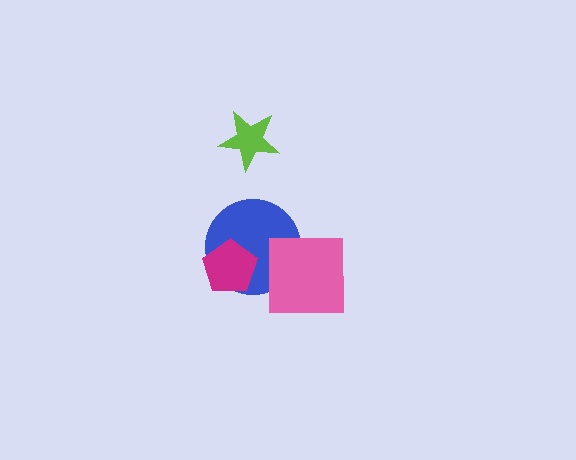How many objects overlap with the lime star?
0 objects overlap with the lime star.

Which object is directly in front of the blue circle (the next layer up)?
The pink square is directly in front of the blue circle.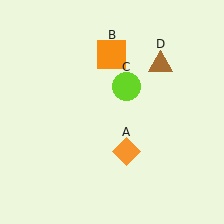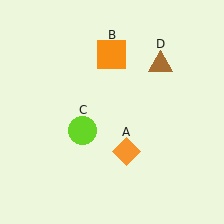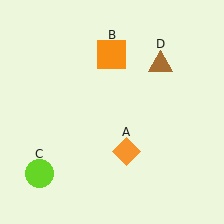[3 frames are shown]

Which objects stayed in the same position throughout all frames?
Orange diamond (object A) and orange square (object B) and brown triangle (object D) remained stationary.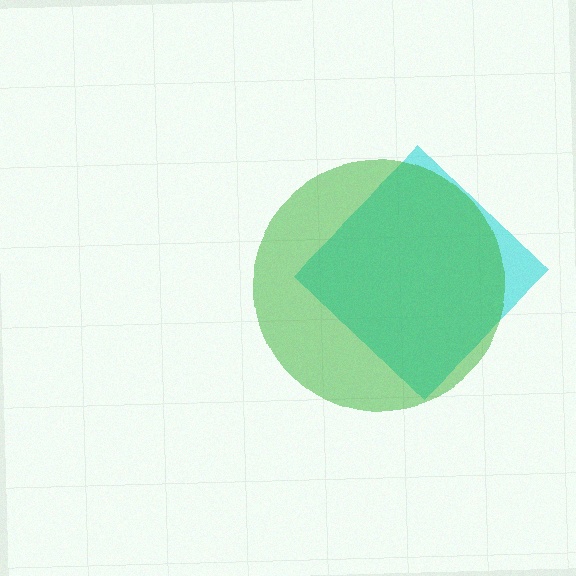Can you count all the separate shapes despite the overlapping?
Yes, there are 2 separate shapes.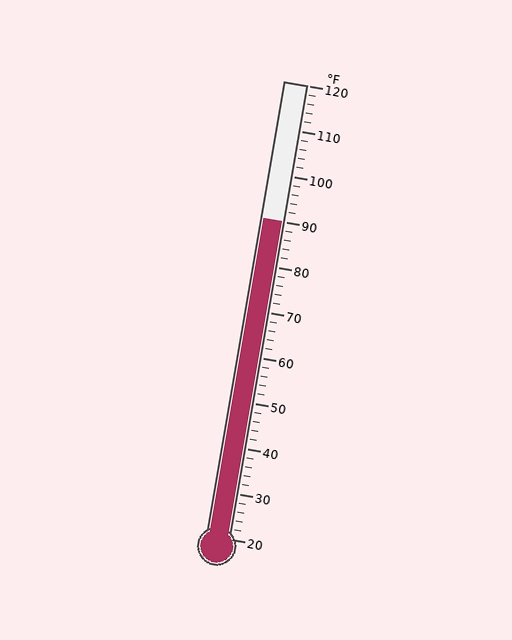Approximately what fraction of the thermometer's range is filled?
The thermometer is filled to approximately 70% of its range.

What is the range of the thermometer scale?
The thermometer scale ranges from 20°F to 120°F.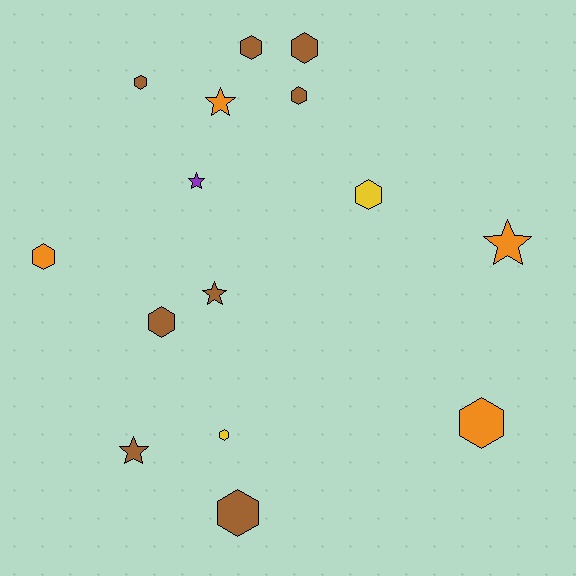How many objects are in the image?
There are 15 objects.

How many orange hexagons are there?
There are 2 orange hexagons.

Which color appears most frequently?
Brown, with 8 objects.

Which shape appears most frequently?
Hexagon, with 10 objects.